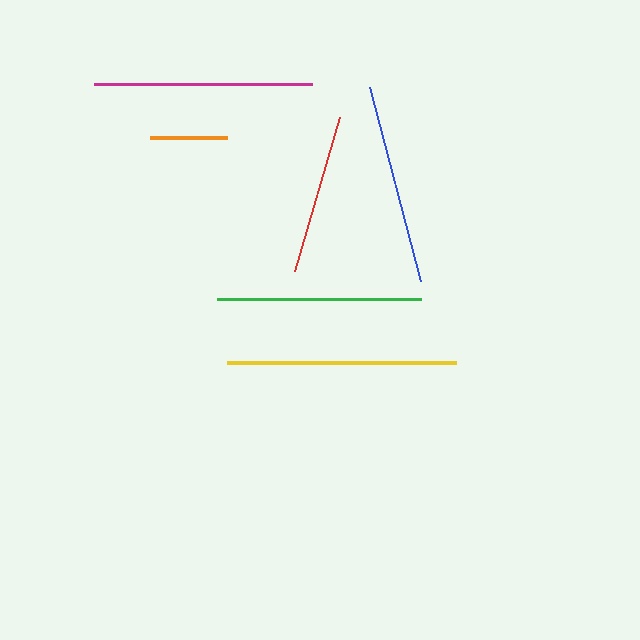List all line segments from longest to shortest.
From longest to shortest: yellow, magenta, green, blue, red, orange.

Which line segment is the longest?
The yellow line is the longest at approximately 230 pixels.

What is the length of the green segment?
The green segment is approximately 204 pixels long.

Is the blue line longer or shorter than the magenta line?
The magenta line is longer than the blue line.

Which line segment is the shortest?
The orange line is the shortest at approximately 78 pixels.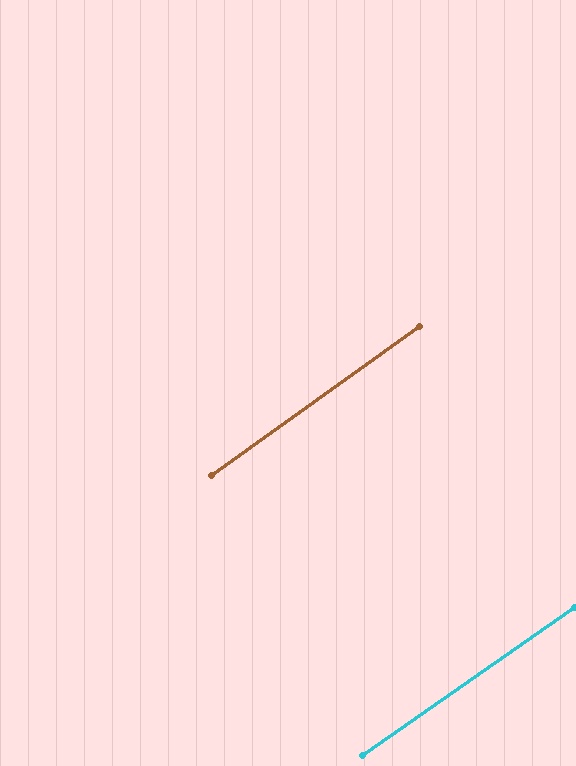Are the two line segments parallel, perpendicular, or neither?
Parallel — their directions differ by only 0.9°.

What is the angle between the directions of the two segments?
Approximately 1 degree.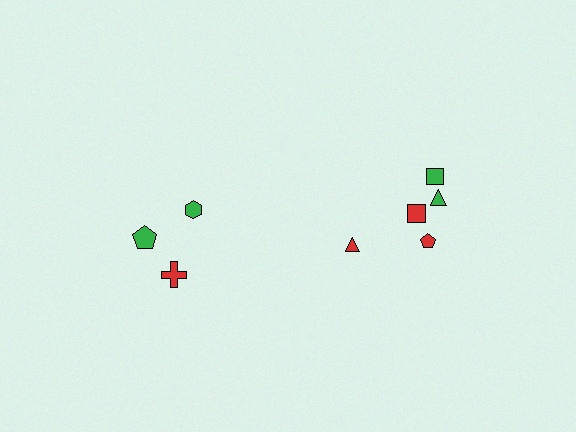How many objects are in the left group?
There are 3 objects.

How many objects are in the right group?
There are 5 objects.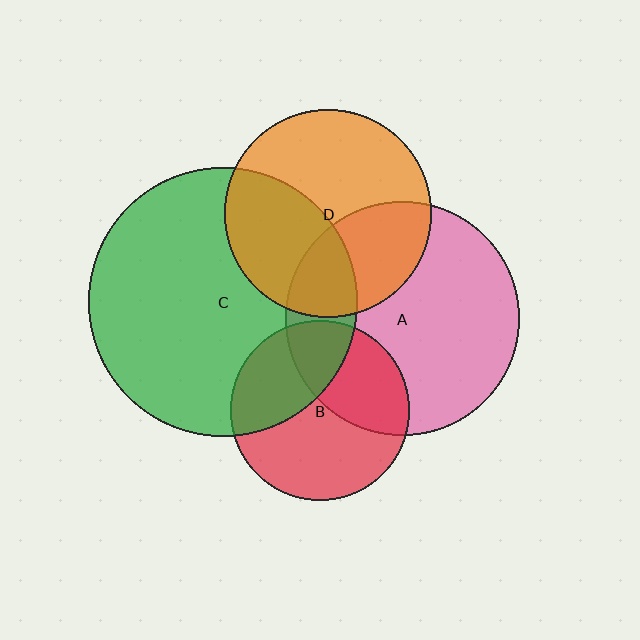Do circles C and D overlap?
Yes.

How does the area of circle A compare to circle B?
Approximately 1.7 times.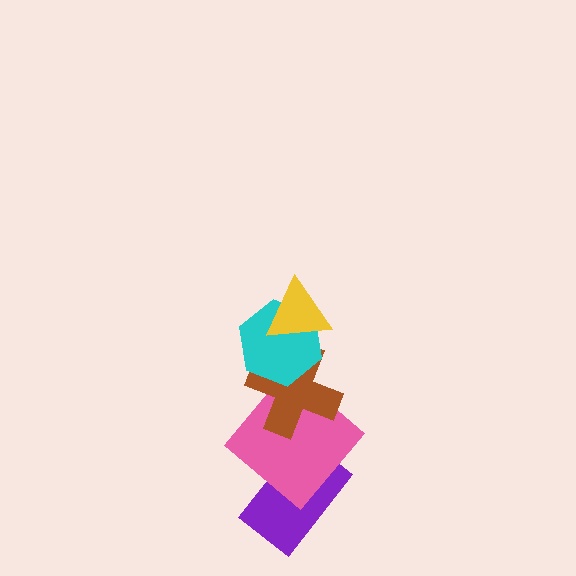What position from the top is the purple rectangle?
The purple rectangle is 5th from the top.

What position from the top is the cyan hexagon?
The cyan hexagon is 2nd from the top.